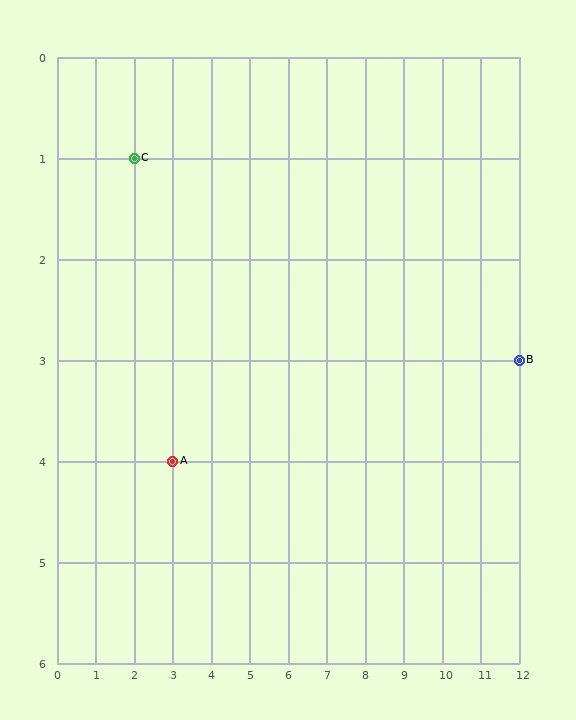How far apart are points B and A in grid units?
Points B and A are 9 columns and 1 row apart (about 9.1 grid units diagonally).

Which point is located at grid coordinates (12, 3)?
Point B is at (12, 3).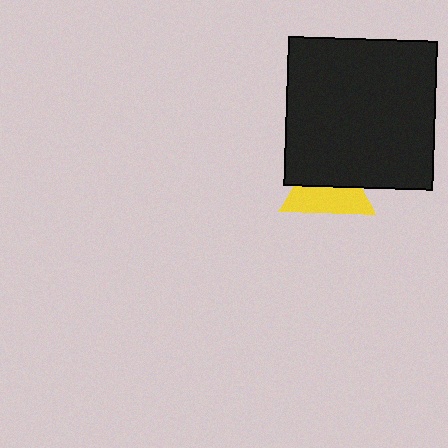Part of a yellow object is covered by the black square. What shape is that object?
It is a triangle.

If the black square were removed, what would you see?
You would see the complete yellow triangle.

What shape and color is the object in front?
The object in front is a black square.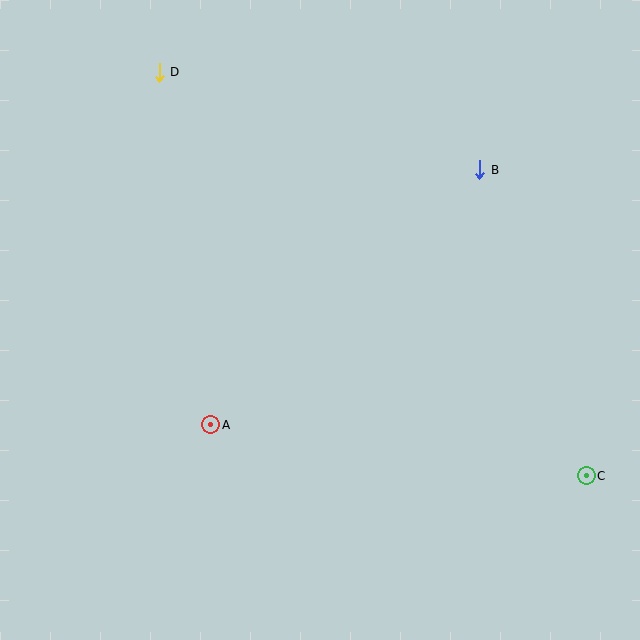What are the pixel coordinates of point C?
Point C is at (586, 476).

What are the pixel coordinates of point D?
Point D is at (159, 72).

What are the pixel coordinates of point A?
Point A is at (211, 425).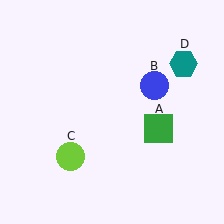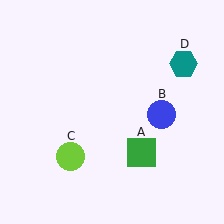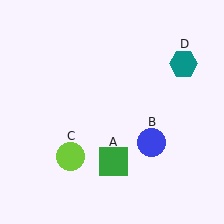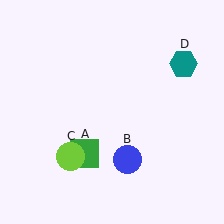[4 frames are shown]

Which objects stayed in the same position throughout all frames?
Lime circle (object C) and teal hexagon (object D) remained stationary.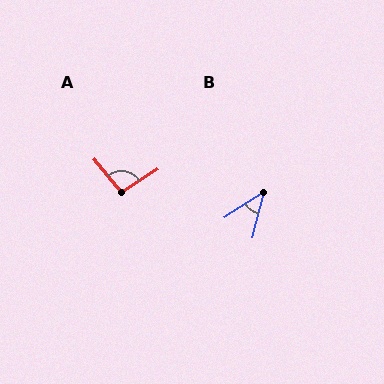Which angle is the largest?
A, at approximately 97 degrees.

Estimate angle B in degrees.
Approximately 44 degrees.